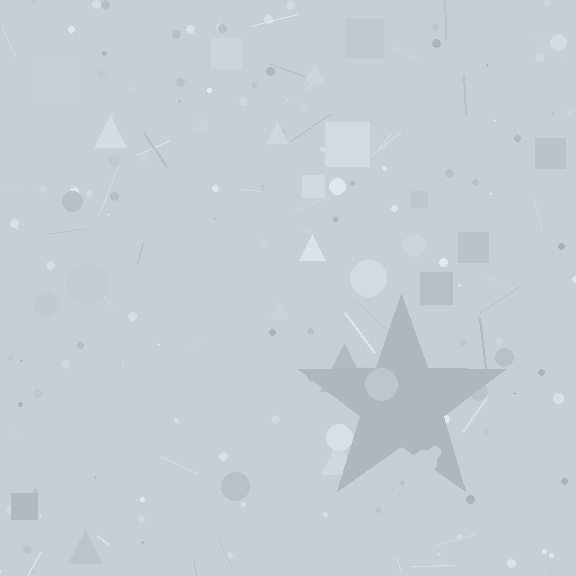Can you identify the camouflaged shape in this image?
The camouflaged shape is a star.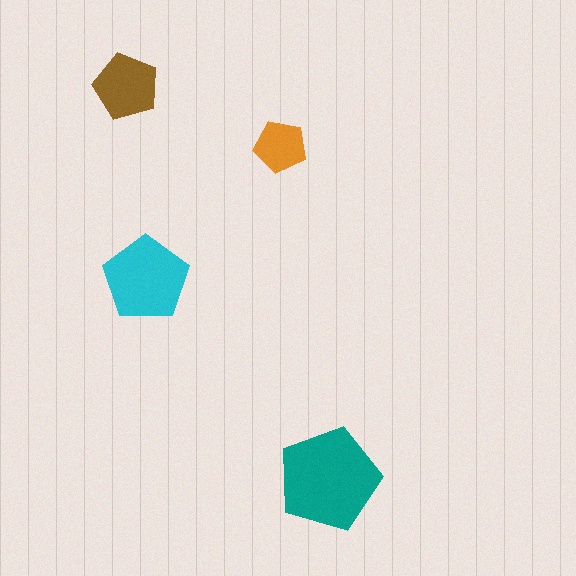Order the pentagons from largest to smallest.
the teal one, the cyan one, the brown one, the orange one.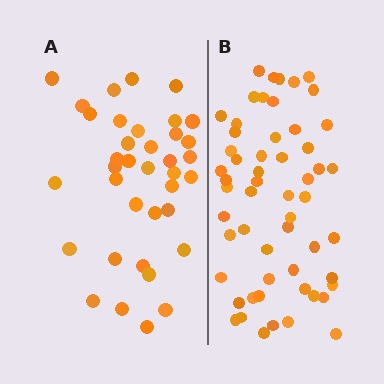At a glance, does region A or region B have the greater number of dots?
Region B (the right region) has more dots.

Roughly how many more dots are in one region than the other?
Region B has approximately 20 more dots than region A.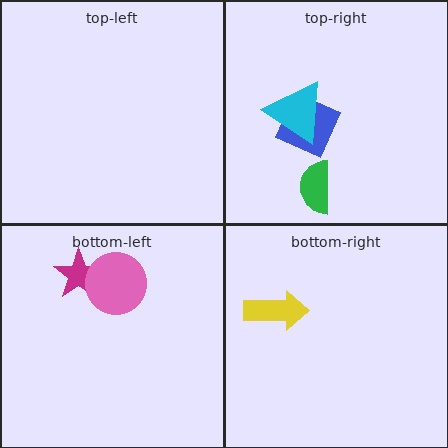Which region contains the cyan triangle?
The top-right region.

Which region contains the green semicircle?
The top-right region.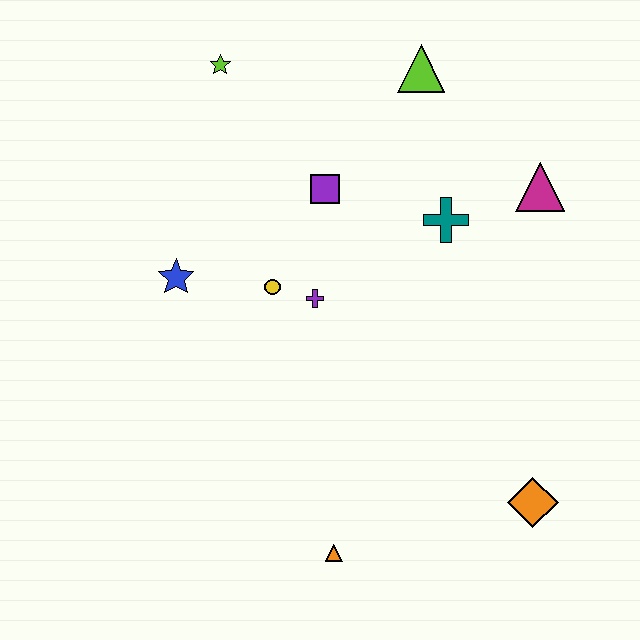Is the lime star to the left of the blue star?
No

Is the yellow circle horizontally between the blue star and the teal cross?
Yes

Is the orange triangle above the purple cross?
No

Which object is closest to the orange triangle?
The orange diamond is closest to the orange triangle.